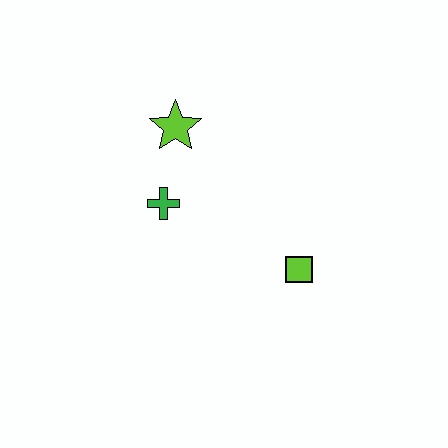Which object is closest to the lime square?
The green cross is closest to the lime square.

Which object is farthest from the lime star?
The lime square is farthest from the lime star.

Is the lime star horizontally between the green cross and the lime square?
Yes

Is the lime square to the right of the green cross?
Yes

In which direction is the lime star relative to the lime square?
The lime star is above the lime square.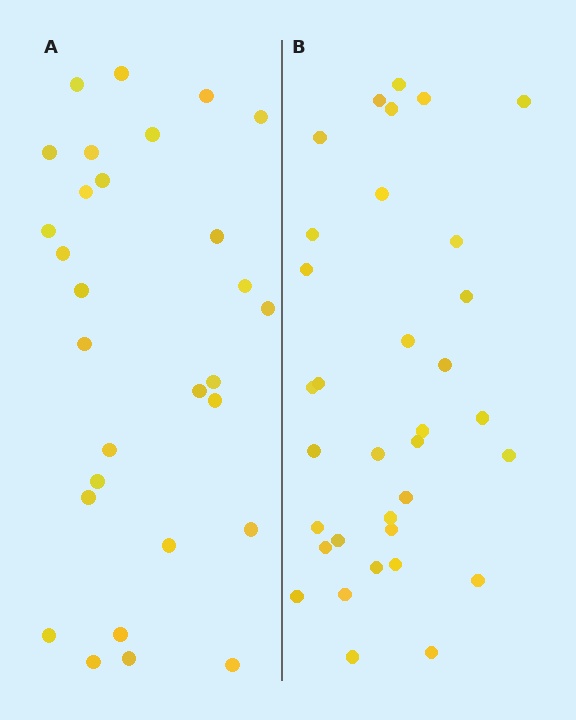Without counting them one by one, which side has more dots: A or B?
Region B (the right region) has more dots.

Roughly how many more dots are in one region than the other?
Region B has about 5 more dots than region A.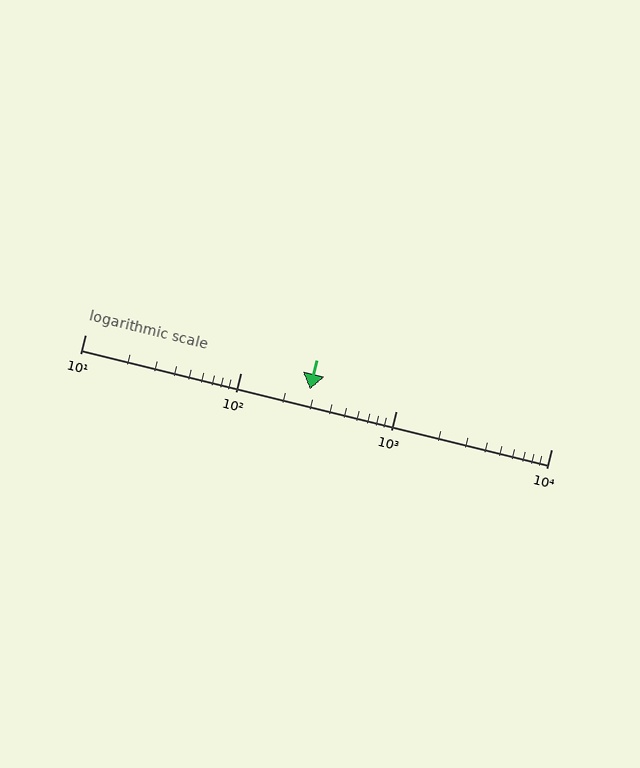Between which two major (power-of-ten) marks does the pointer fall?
The pointer is between 100 and 1000.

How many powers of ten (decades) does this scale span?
The scale spans 3 decades, from 10 to 10000.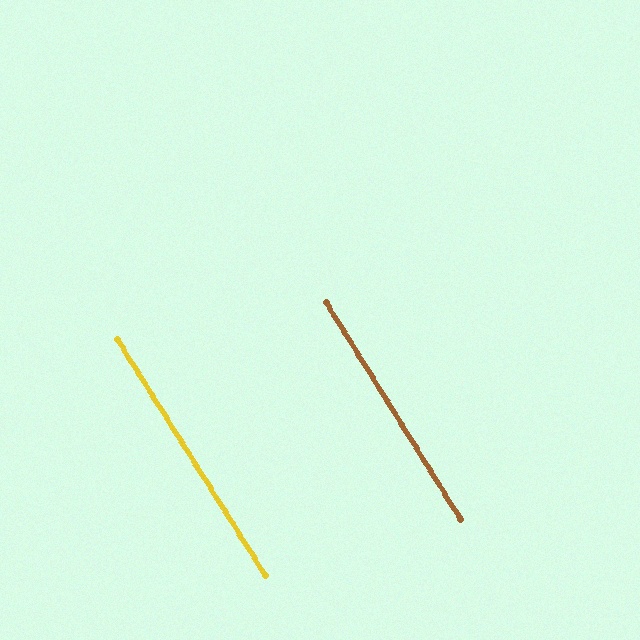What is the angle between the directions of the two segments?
Approximately 0 degrees.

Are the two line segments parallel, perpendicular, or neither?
Parallel — their directions differ by only 0.1°.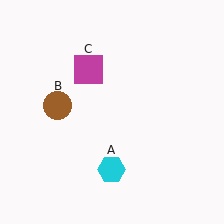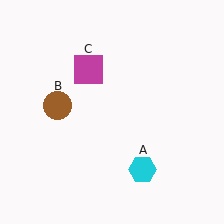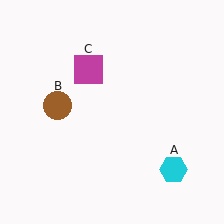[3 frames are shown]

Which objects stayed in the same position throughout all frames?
Brown circle (object B) and magenta square (object C) remained stationary.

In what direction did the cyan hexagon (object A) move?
The cyan hexagon (object A) moved right.